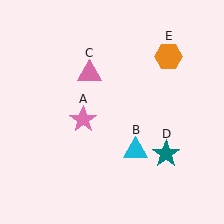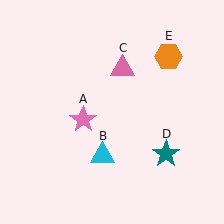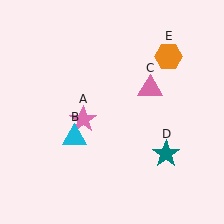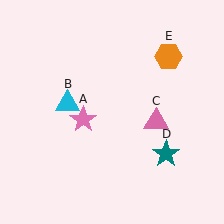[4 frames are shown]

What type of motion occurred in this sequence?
The cyan triangle (object B), pink triangle (object C) rotated clockwise around the center of the scene.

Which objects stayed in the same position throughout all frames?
Pink star (object A) and teal star (object D) and orange hexagon (object E) remained stationary.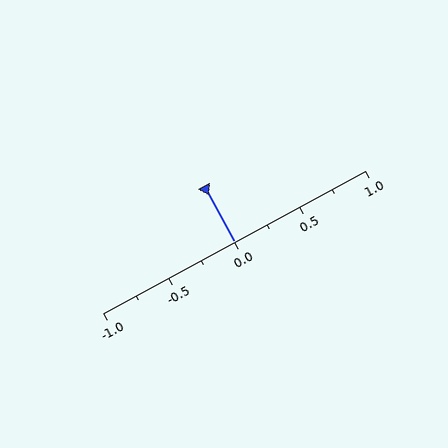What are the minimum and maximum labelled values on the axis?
The axis runs from -1.0 to 1.0.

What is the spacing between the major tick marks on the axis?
The major ticks are spaced 0.5 apart.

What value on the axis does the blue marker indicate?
The marker indicates approximately 0.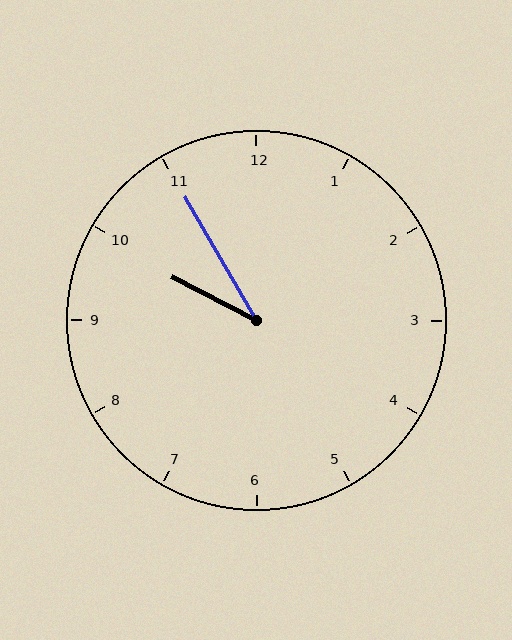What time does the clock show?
9:55.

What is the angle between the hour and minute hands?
Approximately 32 degrees.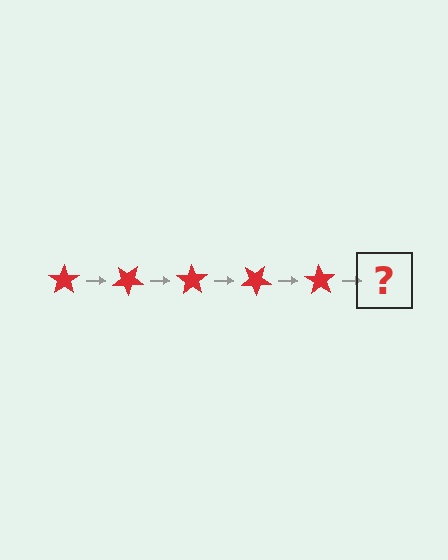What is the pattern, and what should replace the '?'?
The pattern is that the star rotates 35 degrees each step. The '?' should be a red star rotated 175 degrees.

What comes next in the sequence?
The next element should be a red star rotated 175 degrees.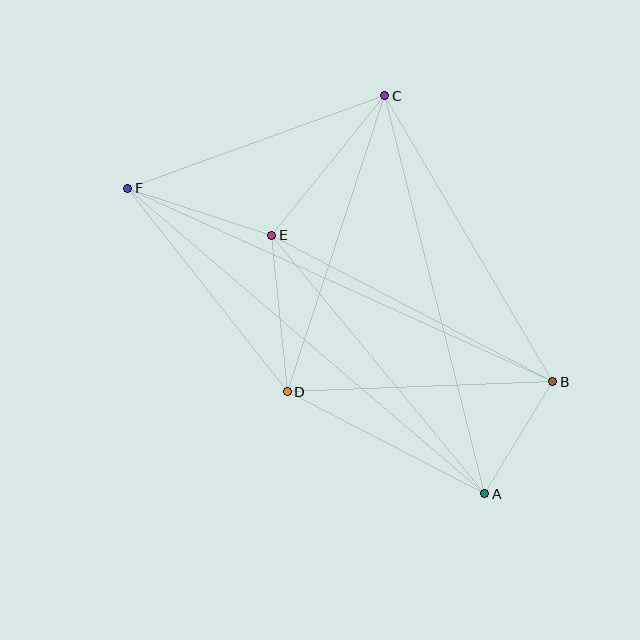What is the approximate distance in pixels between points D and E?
The distance between D and E is approximately 158 pixels.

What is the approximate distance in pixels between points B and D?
The distance between B and D is approximately 266 pixels.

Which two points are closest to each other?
Points A and B are closest to each other.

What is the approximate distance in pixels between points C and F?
The distance between C and F is approximately 273 pixels.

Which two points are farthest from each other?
Points A and F are farthest from each other.